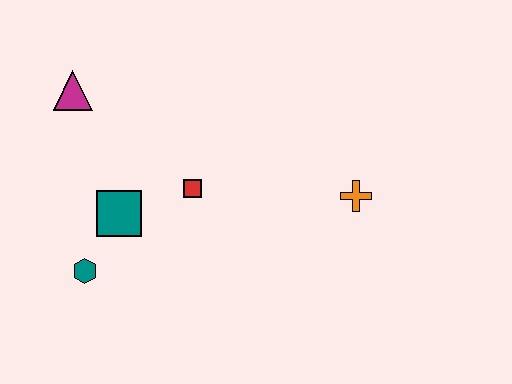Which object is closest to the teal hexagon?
The teal square is closest to the teal hexagon.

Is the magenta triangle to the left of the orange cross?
Yes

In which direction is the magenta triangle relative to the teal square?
The magenta triangle is above the teal square.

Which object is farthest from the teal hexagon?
The orange cross is farthest from the teal hexagon.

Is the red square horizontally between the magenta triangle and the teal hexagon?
No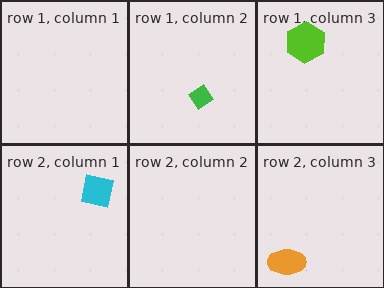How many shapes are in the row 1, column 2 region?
1.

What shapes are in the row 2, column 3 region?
The orange ellipse.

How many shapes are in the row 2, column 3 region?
1.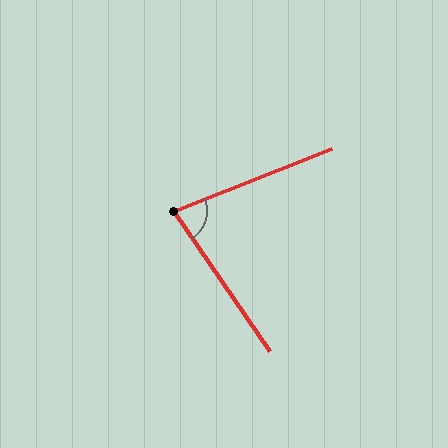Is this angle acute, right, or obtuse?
It is acute.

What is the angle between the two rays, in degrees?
Approximately 77 degrees.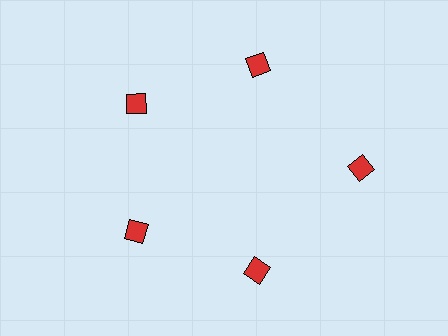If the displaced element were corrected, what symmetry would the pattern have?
It would have 5-fold rotational symmetry — the pattern would map onto itself every 72 degrees.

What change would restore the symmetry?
The symmetry would be restored by moving it inward, back onto the ring so that all 5 diamonds sit at equal angles and equal distance from the center.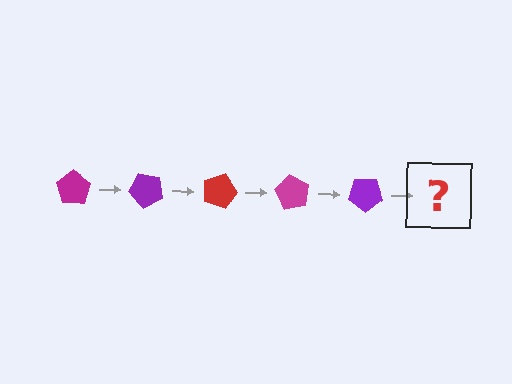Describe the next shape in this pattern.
It should be a red pentagon, rotated 225 degrees from the start.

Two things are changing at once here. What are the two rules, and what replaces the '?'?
The two rules are that it rotates 45 degrees each step and the color cycles through magenta, purple, and red. The '?' should be a red pentagon, rotated 225 degrees from the start.